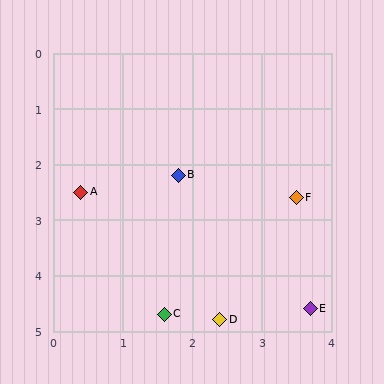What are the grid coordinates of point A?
Point A is at approximately (0.4, 2.5).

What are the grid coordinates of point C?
Point C is at approximately (1.6, 4.7).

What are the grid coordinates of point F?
Point F is at approximately (3.5, 2.6).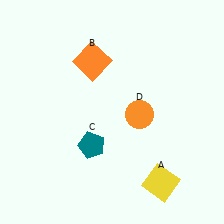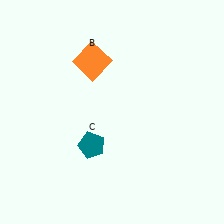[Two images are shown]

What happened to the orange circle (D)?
The orange circle (D) was removed in Image 2. It was in the bottom-right area of Image 1.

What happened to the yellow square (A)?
The yellow square (A) was removed in Image 2. It was in the bottom-right area of Image 1.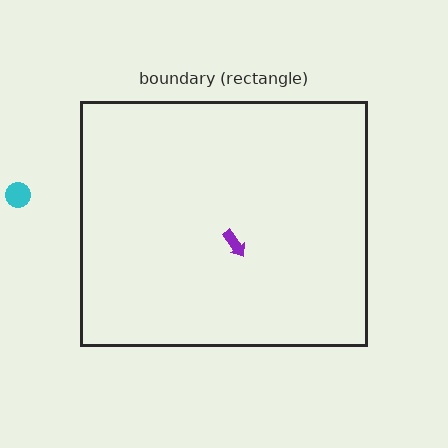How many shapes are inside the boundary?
1 inside, 1 outside.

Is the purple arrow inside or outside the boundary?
Inside.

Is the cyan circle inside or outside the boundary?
Outside.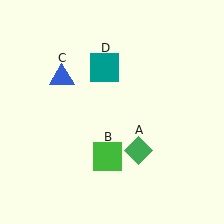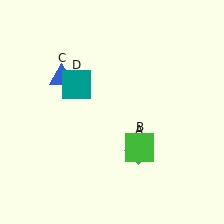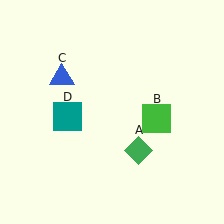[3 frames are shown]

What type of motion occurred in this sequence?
The green square (object B), teal square (object D) rotated counterclockwise around the center of the scene.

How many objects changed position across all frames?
2 objects changed position: green square (object B), teal square (object D).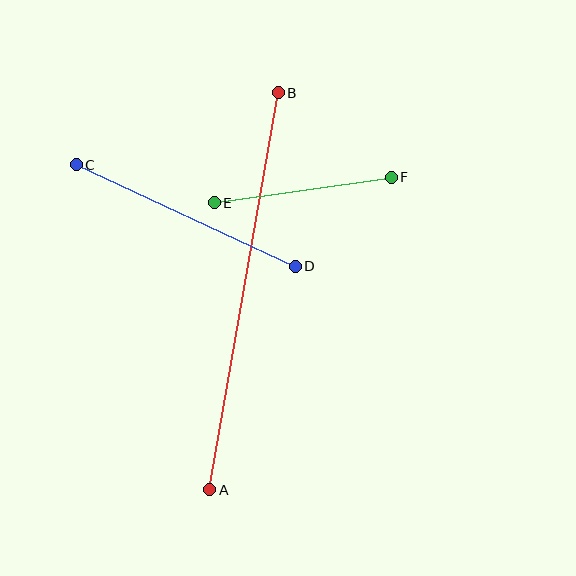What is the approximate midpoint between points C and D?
The midpoint is at approximately (186, 216) pixels.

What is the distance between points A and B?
The distance is approximately 403 pixels.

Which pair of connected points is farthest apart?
Points A and B are farthest apart.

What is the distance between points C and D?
The distance is approximately 241 pixels.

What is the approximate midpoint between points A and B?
The midpoint is at approximately (244, 291) pixels.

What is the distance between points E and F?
The distance is approximately 178 pixels.